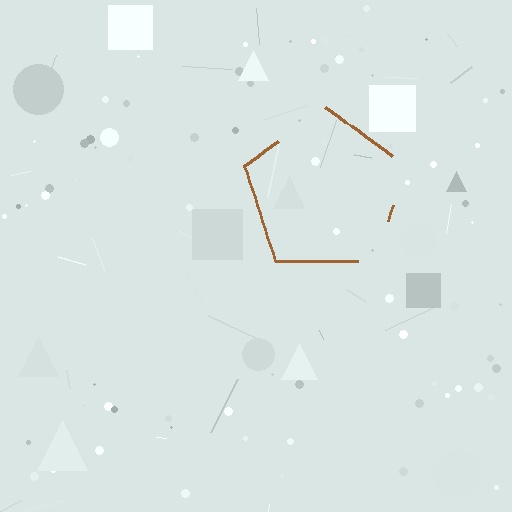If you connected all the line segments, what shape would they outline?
They would outline a pentagon.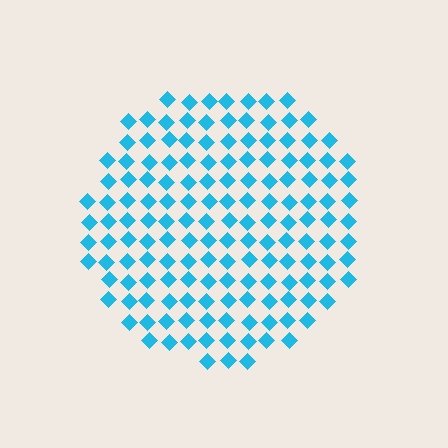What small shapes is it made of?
It is made of small diamonds.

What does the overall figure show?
The overall figure shows a circle.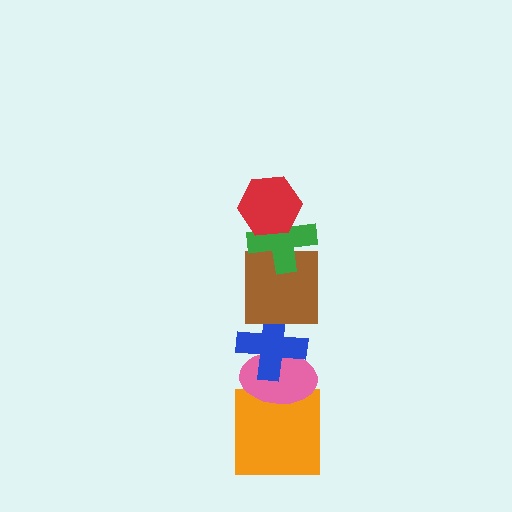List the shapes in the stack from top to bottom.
From top to bottom: the red hexagon, the green cross, the brown square, the blue cross, the pink ellipse, the orange square.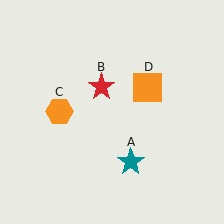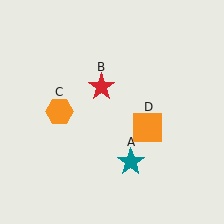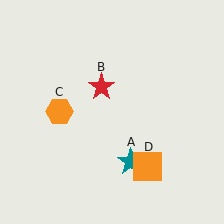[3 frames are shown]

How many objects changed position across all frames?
1 object changed position: orange square (object D).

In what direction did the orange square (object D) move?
The orange square (object D) moved down.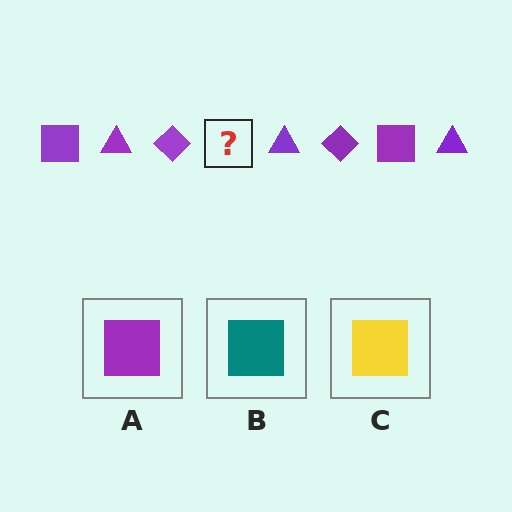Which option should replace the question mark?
Option A.